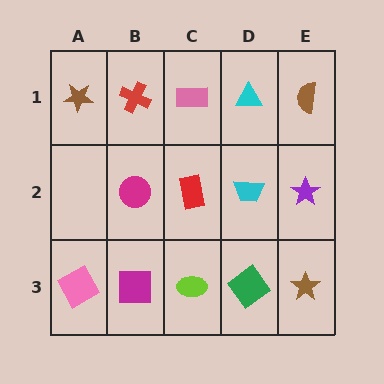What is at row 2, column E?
A purple star.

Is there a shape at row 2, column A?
No, that cell is empty.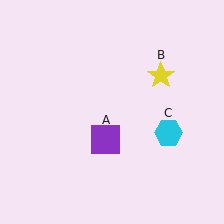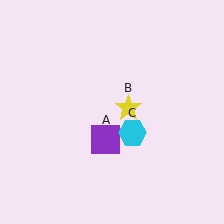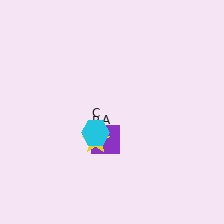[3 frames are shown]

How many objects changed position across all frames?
2 objects changed position: yellow star (object B), cyan hexagon (object C).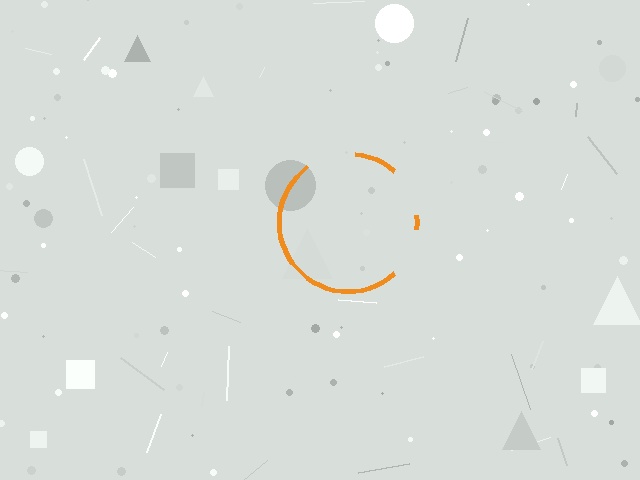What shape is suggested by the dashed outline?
The dashed outline suggests a circle.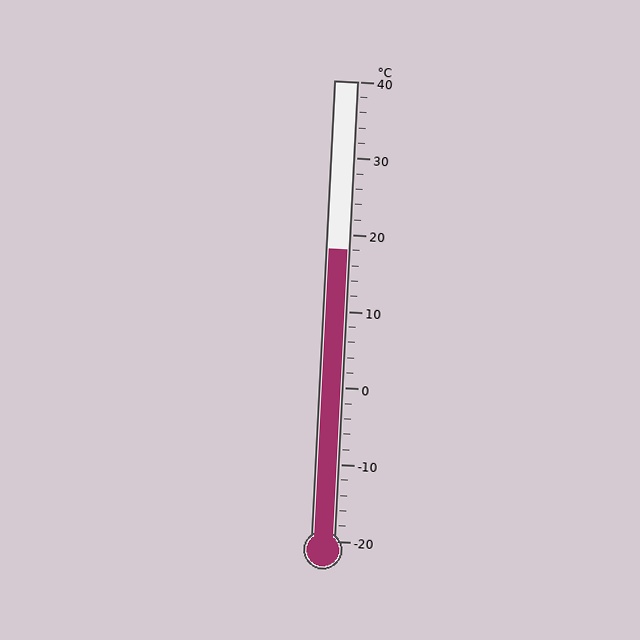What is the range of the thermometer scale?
The thermometer scale ranges from -20°C to 40°C.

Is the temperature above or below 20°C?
The temperature is below 20°C.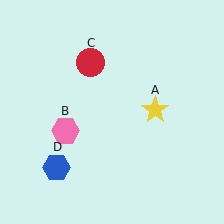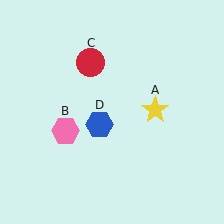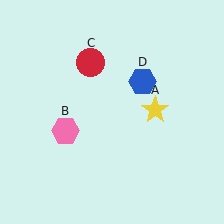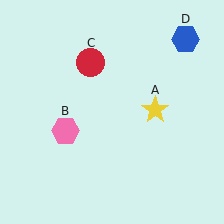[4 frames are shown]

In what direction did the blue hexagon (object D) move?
The blue hexagon (object D) moved up and to the right.